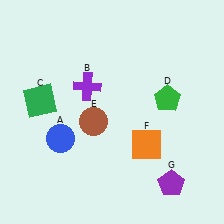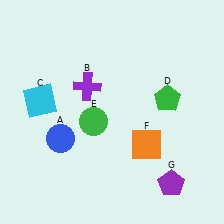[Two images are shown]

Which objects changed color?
C changed from green to cyan. E changed from brown to green.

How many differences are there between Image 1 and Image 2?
There are 2 differences between the two images.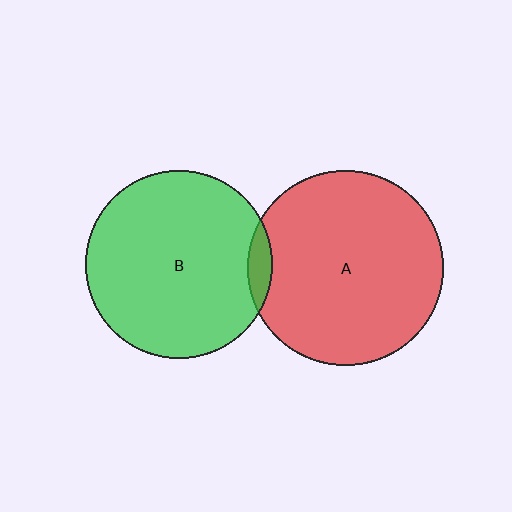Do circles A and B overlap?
Yes.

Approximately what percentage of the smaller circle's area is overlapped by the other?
Approximately 5%.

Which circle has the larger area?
Circle A (red).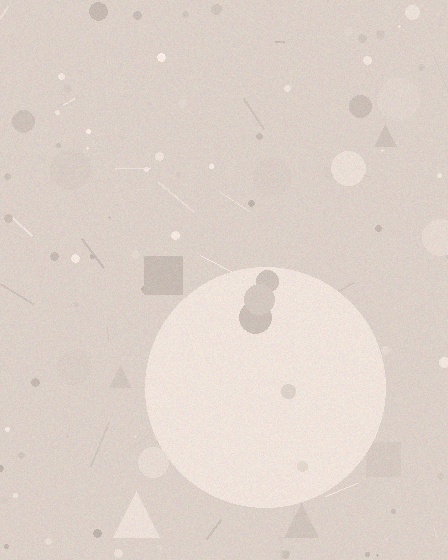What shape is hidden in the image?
A circle is hidden in the image.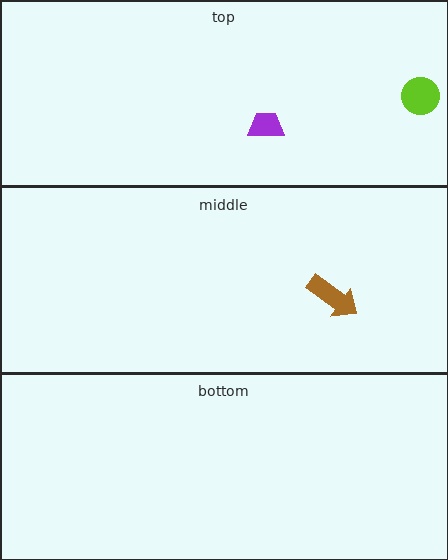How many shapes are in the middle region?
1.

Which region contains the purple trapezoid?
The top region.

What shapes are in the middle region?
The brown arrow.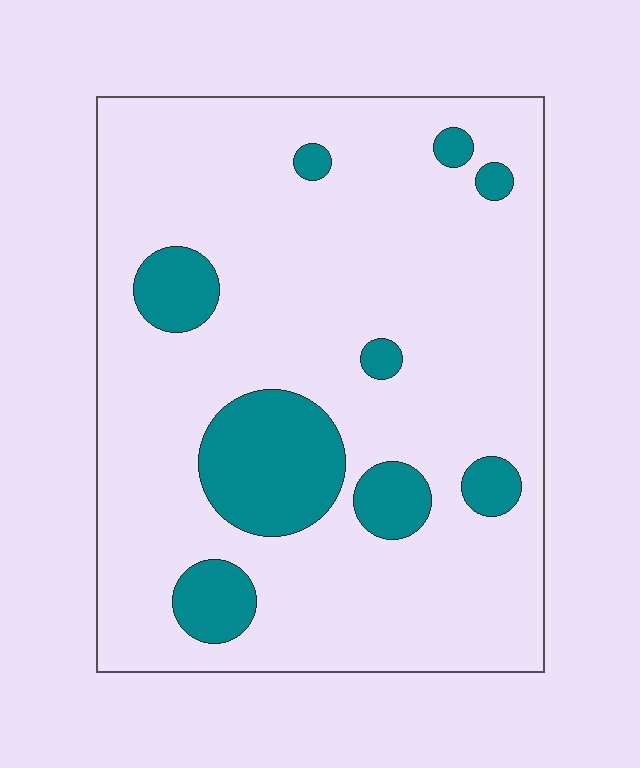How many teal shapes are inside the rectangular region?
9.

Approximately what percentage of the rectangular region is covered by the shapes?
Approximately 15%.